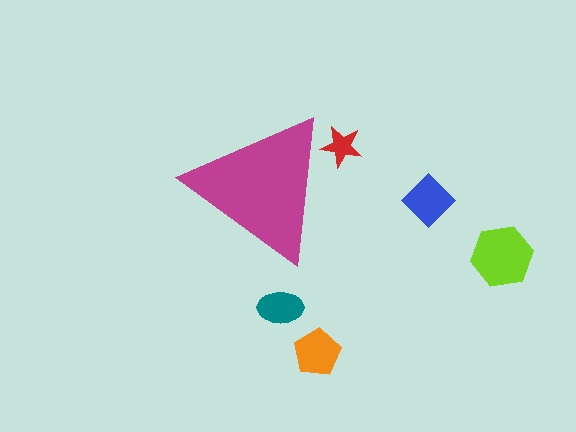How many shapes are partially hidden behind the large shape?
1 shape is partially hidden.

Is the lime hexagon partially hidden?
No, the lime hexagon is fully visible.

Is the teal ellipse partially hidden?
No, the teal ellipse is fully visible.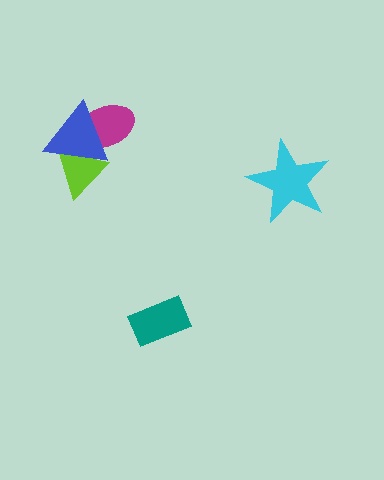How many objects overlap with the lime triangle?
2 objects overlap with the lime triangle.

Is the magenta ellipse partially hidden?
Yes, it is partially covered by another shape.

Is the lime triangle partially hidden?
Yes, it is partially covered by another shape.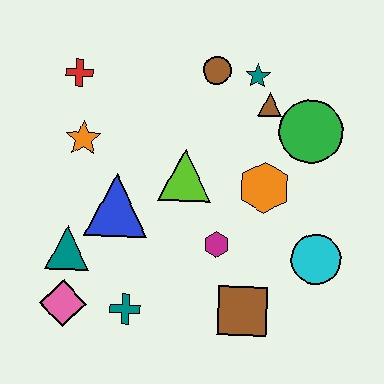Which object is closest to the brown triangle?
The teal star is closest to the brown triangle.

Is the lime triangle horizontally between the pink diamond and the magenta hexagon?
Yes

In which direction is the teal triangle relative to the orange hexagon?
The teal triangle is to the left of the orange hexagon.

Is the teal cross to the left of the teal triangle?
No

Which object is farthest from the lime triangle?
The pink diamond is farthest from the lime triangle.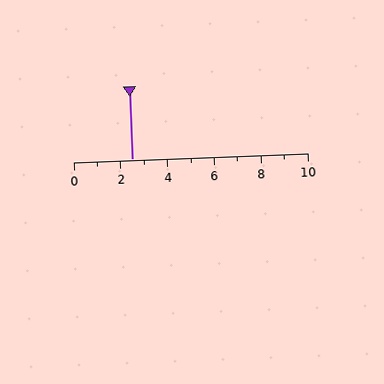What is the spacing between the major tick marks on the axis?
The major ticks are spaced 2 apart.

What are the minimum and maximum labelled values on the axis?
The axis runs from 0 to 10.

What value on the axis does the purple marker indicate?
The marker indicates approximately 2.5.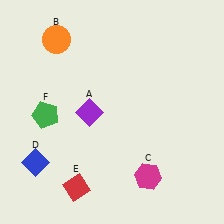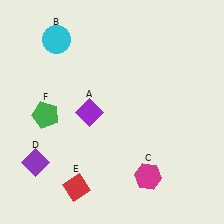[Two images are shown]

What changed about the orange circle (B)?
In Image 1, B is orange. In Image 2, it changed to cyan.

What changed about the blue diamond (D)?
In Image 1, D is blue. In Image 2, it changed to purple.